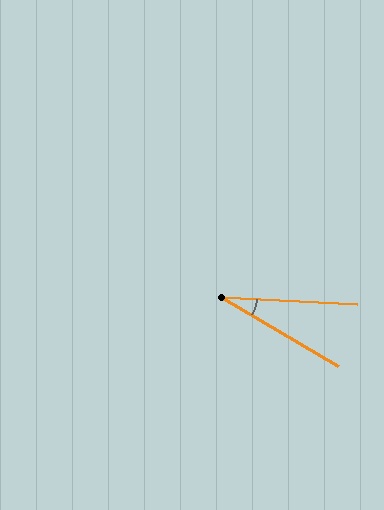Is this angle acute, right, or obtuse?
It is acute.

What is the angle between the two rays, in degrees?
Approximately 28 degrees.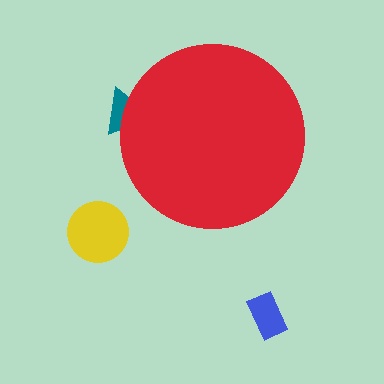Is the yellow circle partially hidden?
No, the yellow circle is fully visible.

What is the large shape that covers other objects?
A red circle.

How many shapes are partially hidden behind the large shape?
1 shape is partially hidden.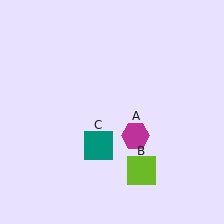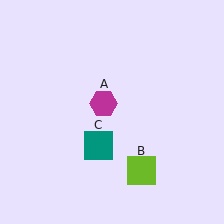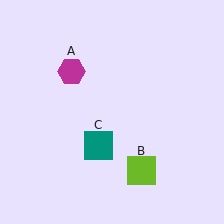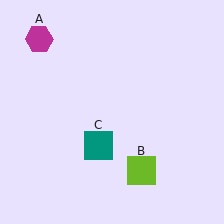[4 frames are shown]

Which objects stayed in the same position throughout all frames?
Lime square (object B) and teal square (object C) remained stationary.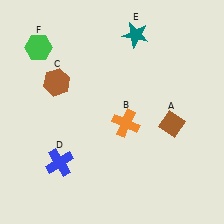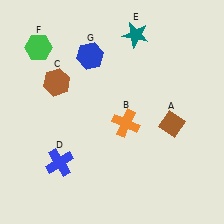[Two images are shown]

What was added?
A blue hexagon (G) was added in Image 2.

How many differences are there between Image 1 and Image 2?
There is 1 difference between the two images.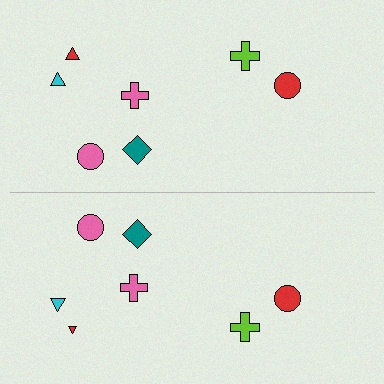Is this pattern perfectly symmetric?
No, the pattern is not perfectly symmetric. The red triangle on the bottom side has a different size than its mirror counterpart.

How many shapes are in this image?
There are 14 shapes in this image.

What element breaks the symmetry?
The red triangle on the bottom side has a different size than its mirror counterpart.